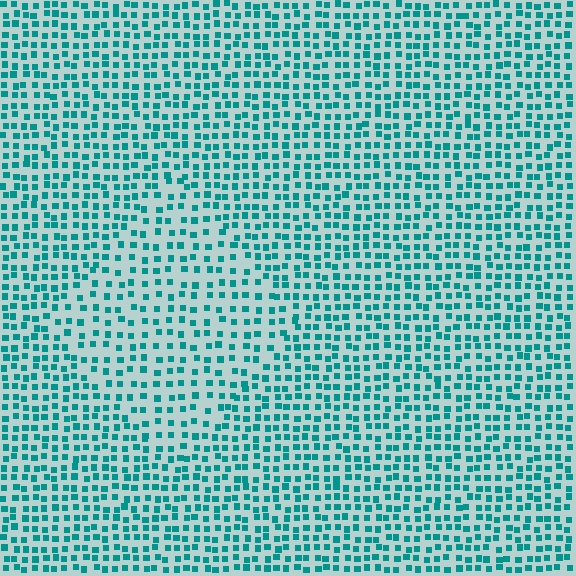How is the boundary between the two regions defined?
The boundary is defined by a change in element density (approximately 1.6x ratio). All elements are the same color, size, and shape.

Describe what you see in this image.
The image contains small teal elements arranged at two different densities. A diamond-shaped region is visible where the elements are less densely packed than the surrounding area.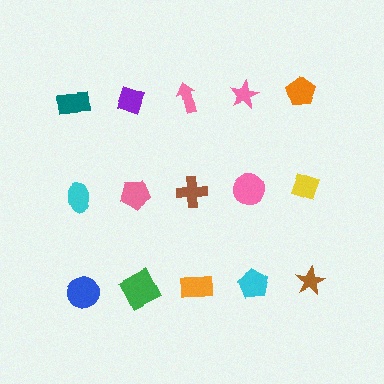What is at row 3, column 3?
An orange rectangle.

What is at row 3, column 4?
A cyan pentagon.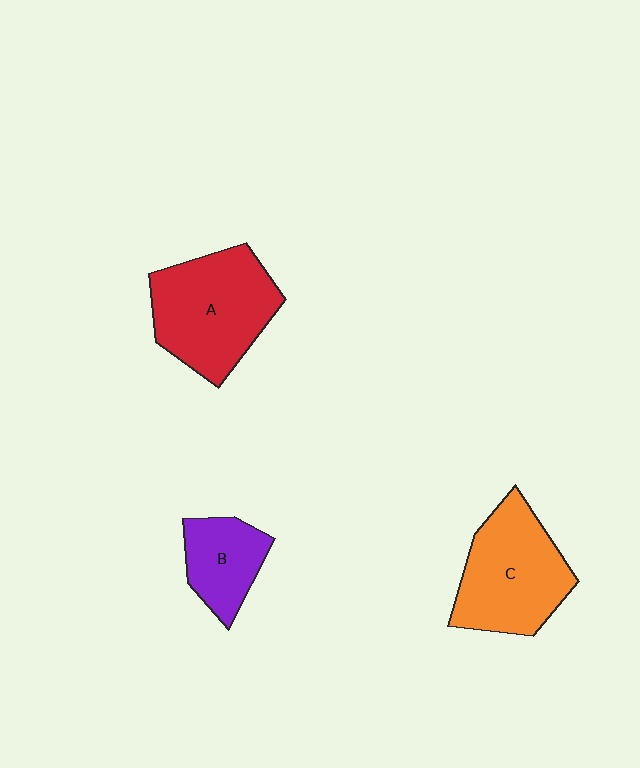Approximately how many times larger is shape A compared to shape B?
Approximately 1.9 times.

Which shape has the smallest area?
Shape B (purple).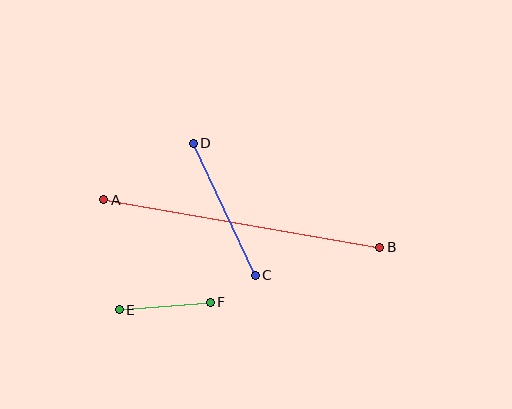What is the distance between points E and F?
The distance is approximately 91 pixels.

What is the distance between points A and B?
The distance is approximately 280 pixels.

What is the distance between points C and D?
The distance is approximately 146 pixels.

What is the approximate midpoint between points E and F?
The midpoint is at approximately (165, 306) pixels.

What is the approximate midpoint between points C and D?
The midpoint is at approximately (224, 209) pixels.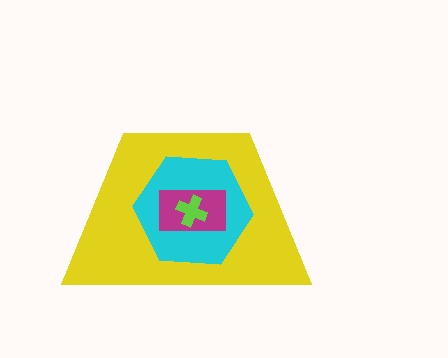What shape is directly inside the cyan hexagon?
The magenta rectangle.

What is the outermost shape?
The yellow trapezoid.